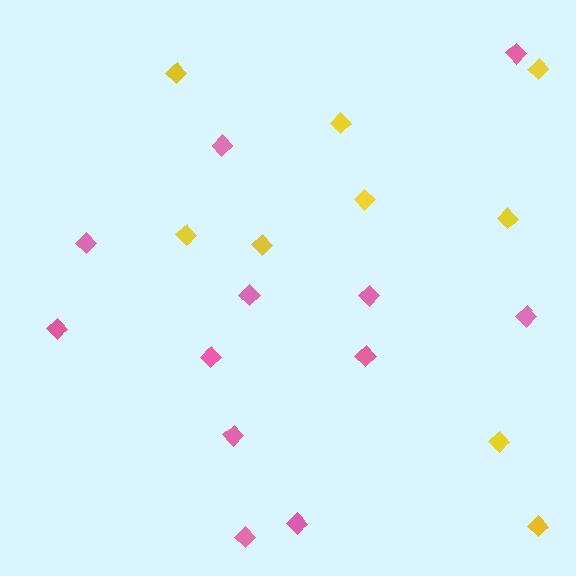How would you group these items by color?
There are 2 groups: one group of pink diamonds (12) and one group of yellow diamonds (9).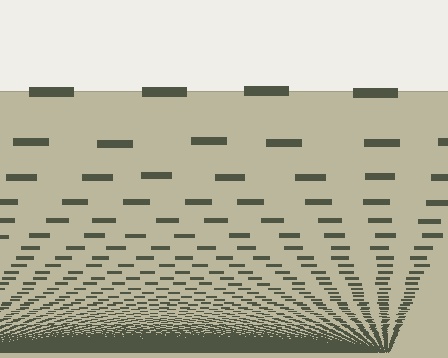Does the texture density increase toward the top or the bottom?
Density increases toward the bottom.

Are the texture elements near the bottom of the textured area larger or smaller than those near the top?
Smaller. The gradient is inverted — elements near the bottom are smaller and denser.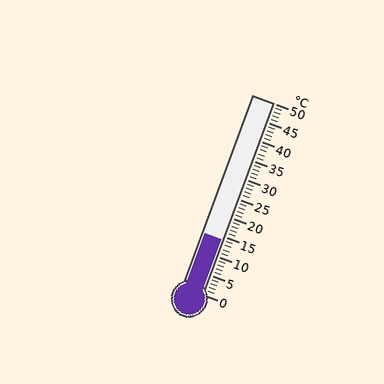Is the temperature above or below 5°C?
The temperature is above 5°C.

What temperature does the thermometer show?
The thermometer shows approximately 14°C.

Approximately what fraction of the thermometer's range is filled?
The thermometer is filled to approximately 30% of its range.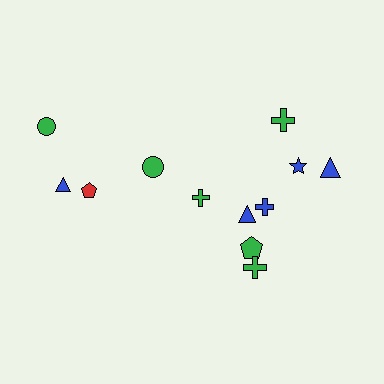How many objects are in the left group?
There are 5 objects.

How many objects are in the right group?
There are 7 objects.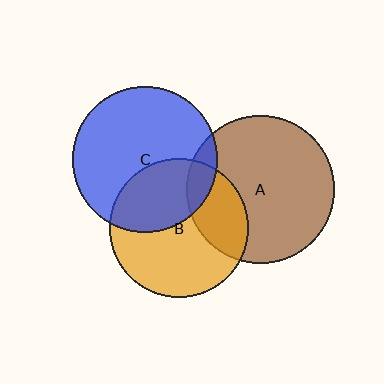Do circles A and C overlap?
Yes.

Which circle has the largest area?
Circle A (brown).